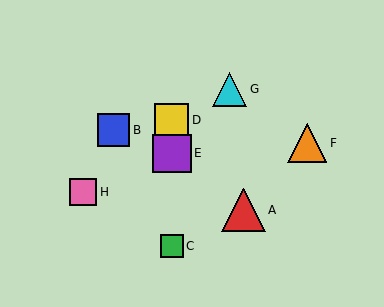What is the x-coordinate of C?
Object C is at x≈172.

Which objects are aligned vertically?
Objects C, D, E are aligned vertically.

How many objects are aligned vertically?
3 objects (C, D, E) are aligned vertically.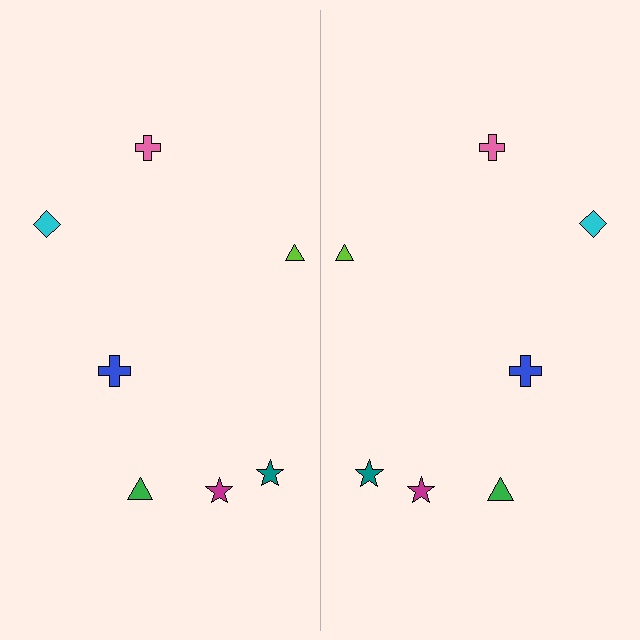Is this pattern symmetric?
Yes, this pattern has bilateral (reflection) symmetry.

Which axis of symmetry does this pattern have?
The pattern has a vertical axis of symmetry running through the center of the image.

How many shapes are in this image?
There are 14 shapes in this image.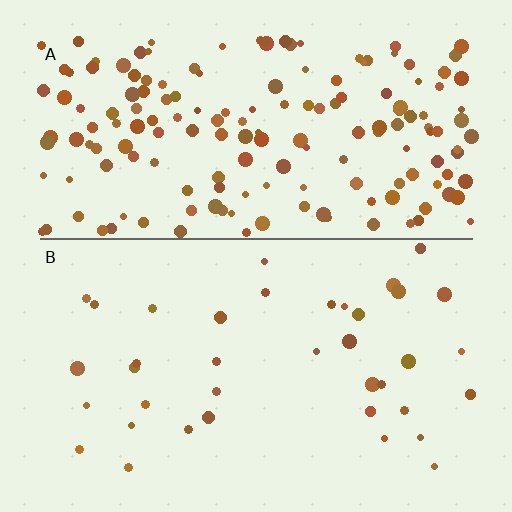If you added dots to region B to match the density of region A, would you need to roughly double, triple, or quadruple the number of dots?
Approximately quadruple.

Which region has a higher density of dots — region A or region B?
A (the top).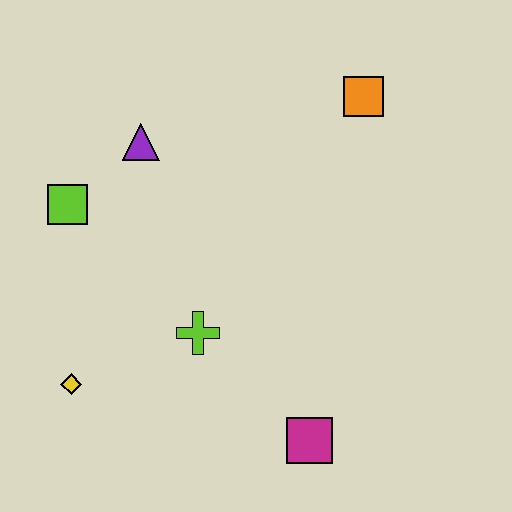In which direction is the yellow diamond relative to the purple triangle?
The yellow diamond is below the purple triangle.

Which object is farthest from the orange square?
The yellow diamond is farthest from the orange square.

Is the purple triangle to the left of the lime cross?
Yes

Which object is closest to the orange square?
The purple triangle is closest to the orange square.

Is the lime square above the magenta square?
Yes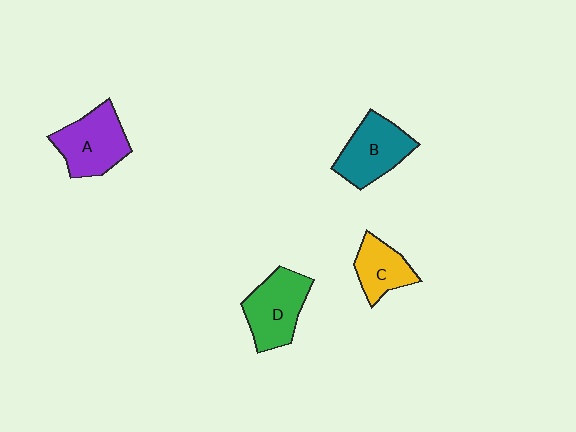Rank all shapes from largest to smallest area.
From largest to smallest: A (purple), D (green), B (teal), C (yellow).